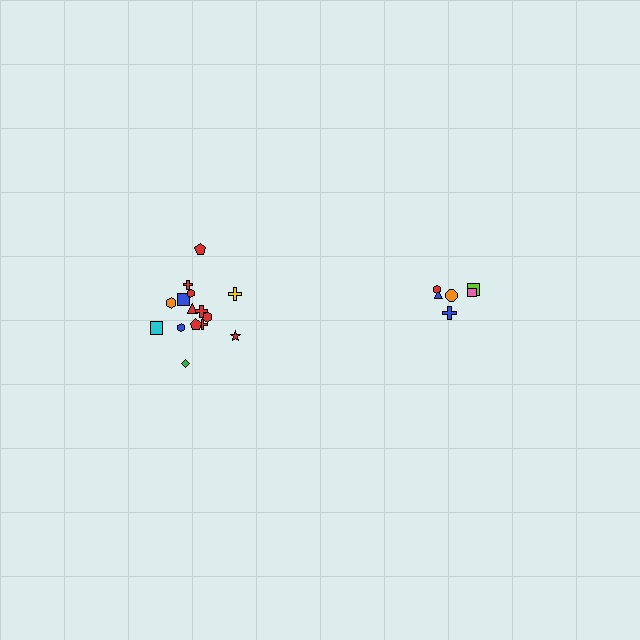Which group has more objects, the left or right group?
The left group.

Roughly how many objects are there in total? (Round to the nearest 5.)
Roughly 20 objects in total.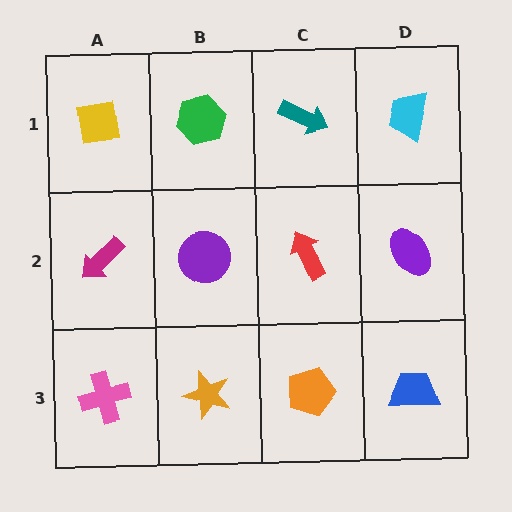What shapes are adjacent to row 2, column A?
A yellow square (row 1, column A), a pink cross (row 3, column A), a purple circle (row 2, column B).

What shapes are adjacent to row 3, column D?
A purple ellipse (row 2, column D), an orange pentagon (row 3, column C).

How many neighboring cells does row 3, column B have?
3.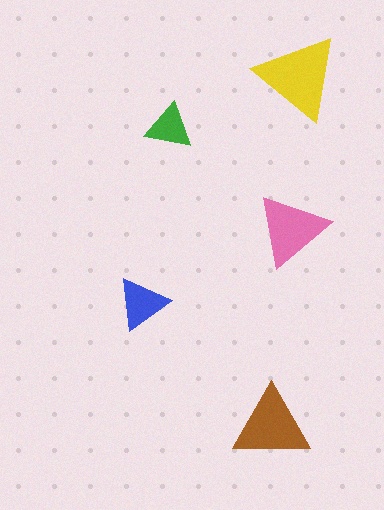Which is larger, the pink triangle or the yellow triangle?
The yellow one.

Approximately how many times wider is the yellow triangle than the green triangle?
About 2 times wider.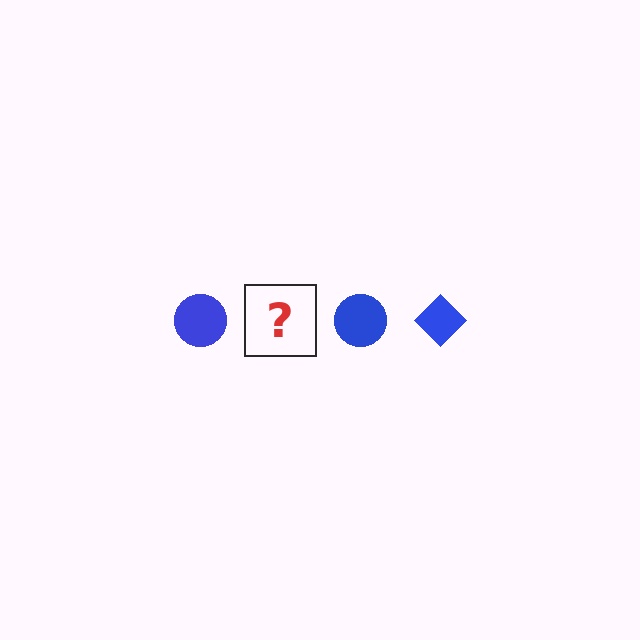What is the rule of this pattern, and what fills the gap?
The rule is that the pattern cycles through circle, diamond shapes in blue. The gap should be filled with a blue diamond.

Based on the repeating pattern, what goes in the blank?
The blank should be a blue diamond.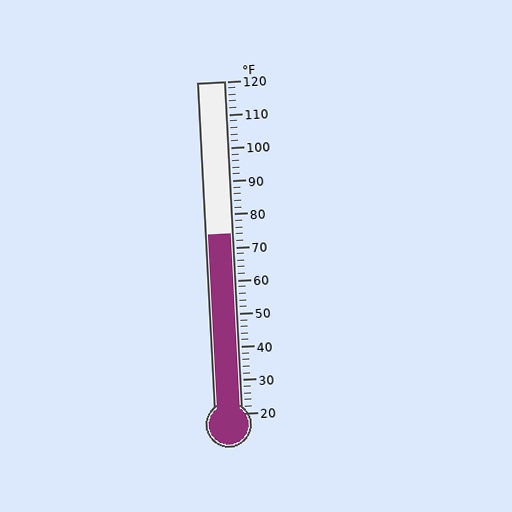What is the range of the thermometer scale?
The thermometer scale ranges from 20°F to 120°F.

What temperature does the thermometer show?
The thermometer shows approximately 74°F.